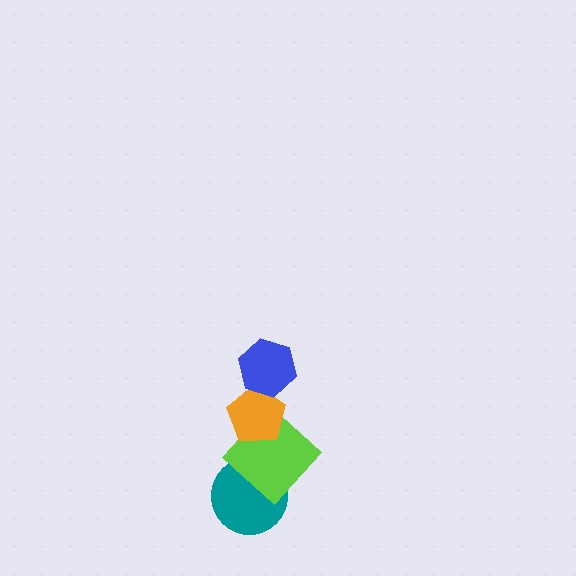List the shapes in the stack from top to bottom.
From top to bottom: the blue hexagon, the orange pentagon, the lime diamond, the teal circle.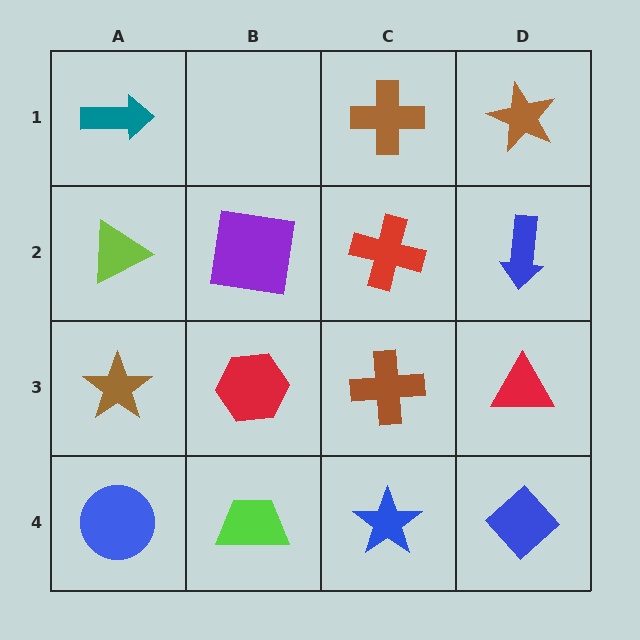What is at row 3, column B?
A red hexagon.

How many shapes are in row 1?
3 shapes.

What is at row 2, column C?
A red cross.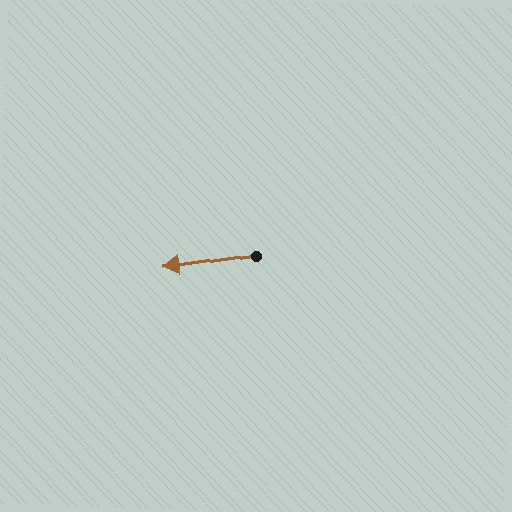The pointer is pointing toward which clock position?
Roughly 9 o'clock.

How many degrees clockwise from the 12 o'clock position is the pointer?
Approximately 262 degrees.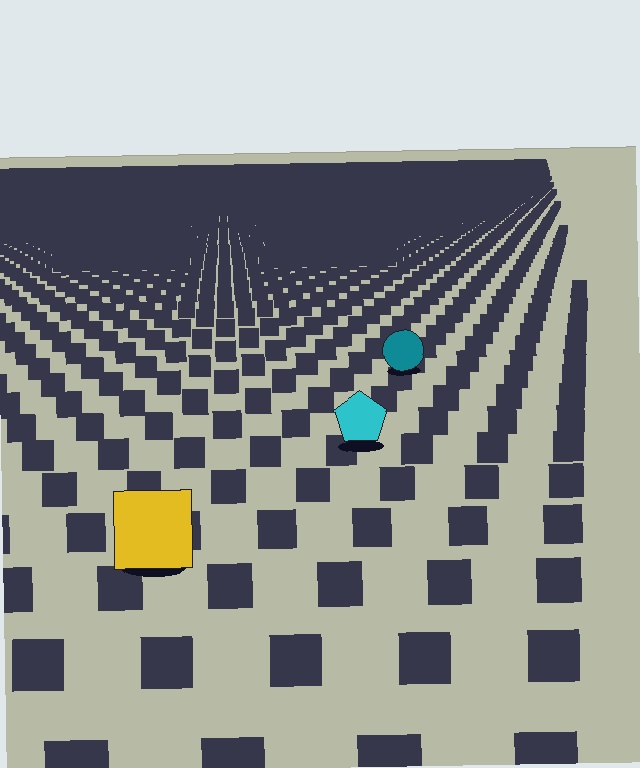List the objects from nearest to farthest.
From nearest to farthest: the yellow square, the cyan pentagon, the teal circle.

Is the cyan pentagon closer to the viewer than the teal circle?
Yes. The cyan pentagon is closer — you can tell from the texture gradient: the ground texture is coarser near it.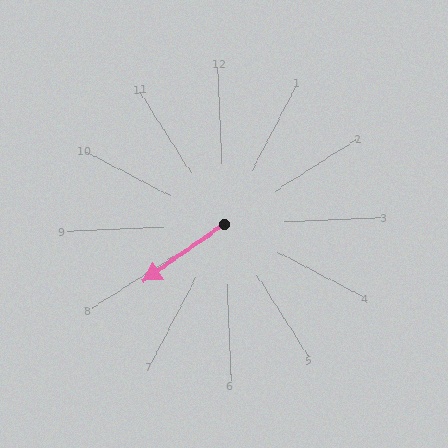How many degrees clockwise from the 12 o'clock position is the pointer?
Approximately 237 degrees.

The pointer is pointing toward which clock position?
Roughly 8 o'clock.